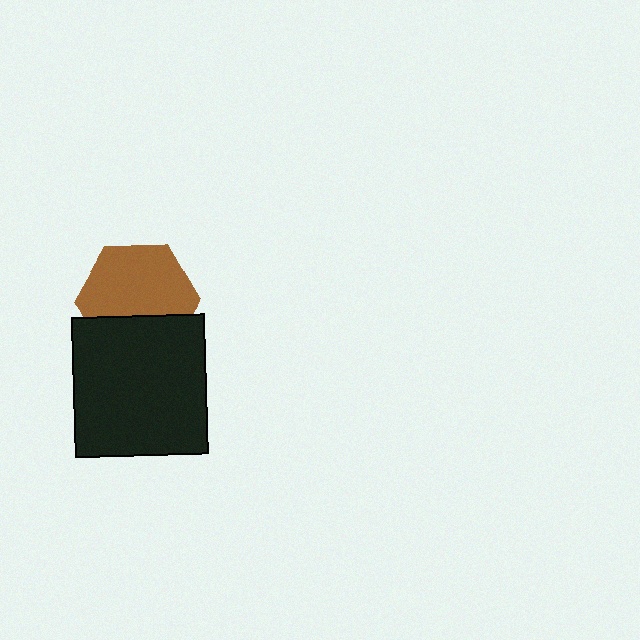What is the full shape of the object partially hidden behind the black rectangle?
The partially hidden object is a brown hexagon.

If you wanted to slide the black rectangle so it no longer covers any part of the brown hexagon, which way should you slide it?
Slide it down — that is the most direct way to separate the two shapes.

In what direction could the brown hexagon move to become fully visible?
The brown hexagon could move up. That would shift it out from behind the black rectangle entirely.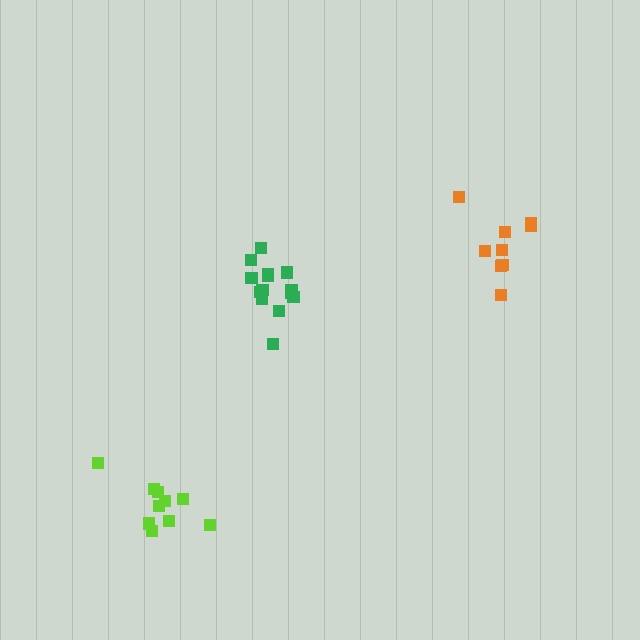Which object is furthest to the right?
The orange cluster is rightmost.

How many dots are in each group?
Group 1: 15 dots, Group 2: 11 dots, Group 3: 9 dots (35 total).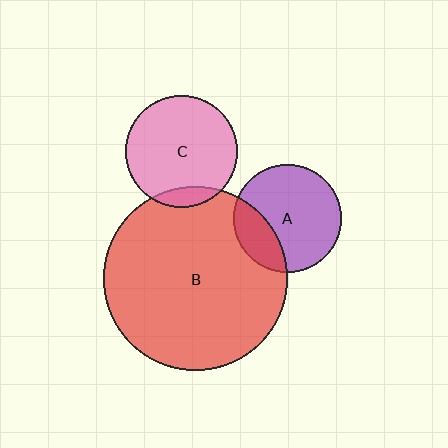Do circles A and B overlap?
Yes.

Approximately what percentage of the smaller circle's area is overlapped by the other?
Approximately 25%.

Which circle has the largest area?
Circle B (red).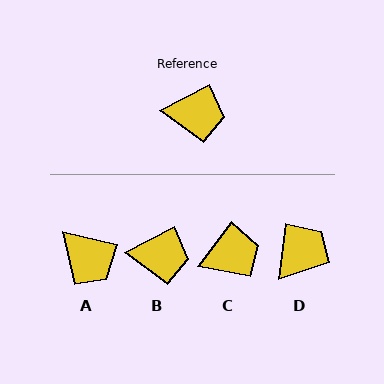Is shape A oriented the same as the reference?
No, it is off by about 41 degrees.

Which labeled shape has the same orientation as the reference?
B.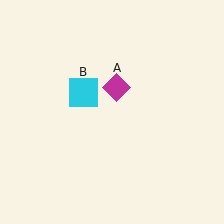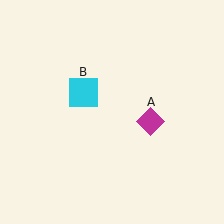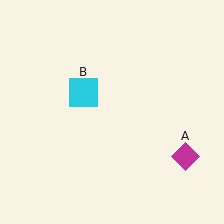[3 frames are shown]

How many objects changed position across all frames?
1 object changed position: magenta diamond (object A).